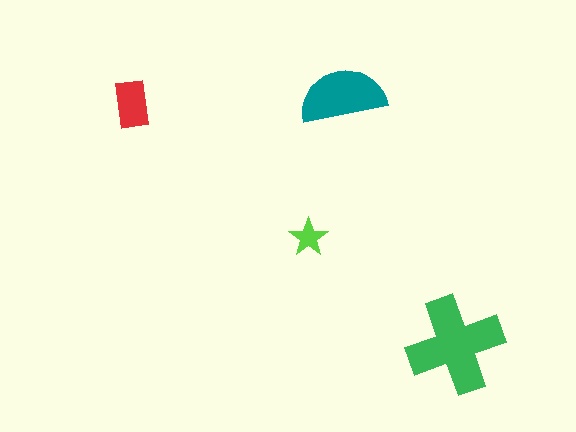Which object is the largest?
The green cross.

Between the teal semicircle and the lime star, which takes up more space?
The teal semicircle.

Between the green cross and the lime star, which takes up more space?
The green cross.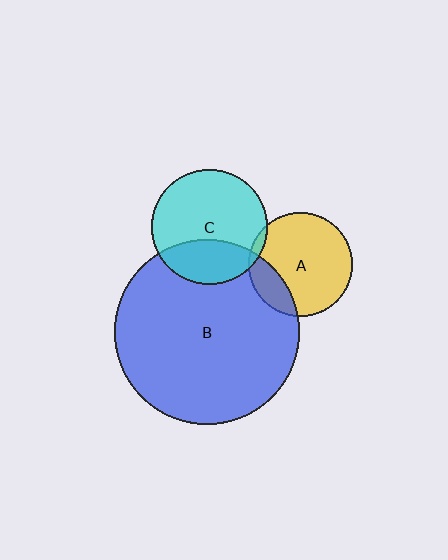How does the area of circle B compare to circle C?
Approximately 2.6 times.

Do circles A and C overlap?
Yes.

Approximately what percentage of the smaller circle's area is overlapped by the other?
Approximately 5%.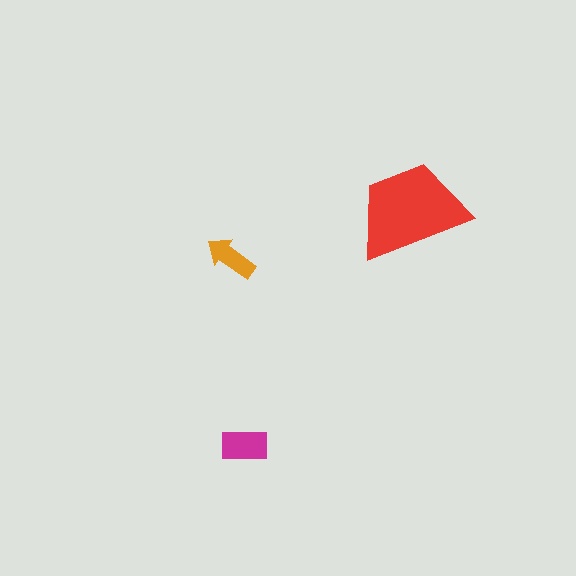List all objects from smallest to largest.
The orange arrow, the magenta rectangle, the red trapezoid.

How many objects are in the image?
There are 3 objects in the image.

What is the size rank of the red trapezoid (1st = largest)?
1st.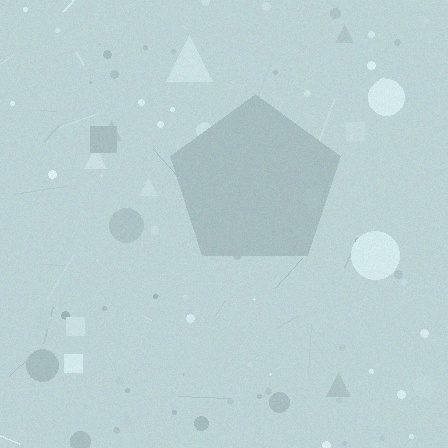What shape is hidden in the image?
A pentagon is hidden in the image.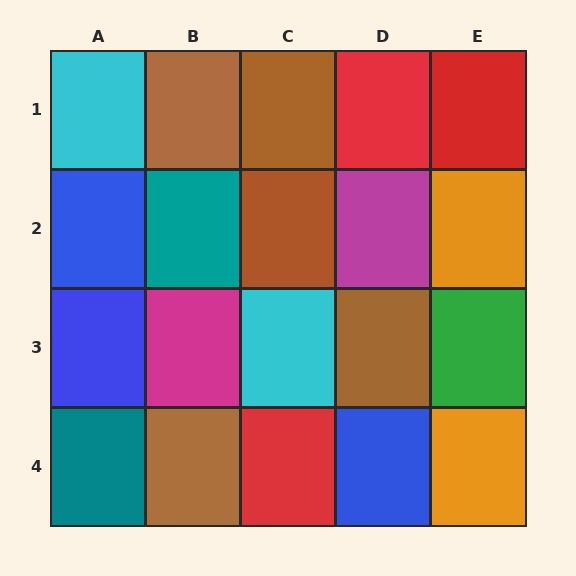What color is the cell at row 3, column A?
Blue.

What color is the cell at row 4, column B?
Brown.